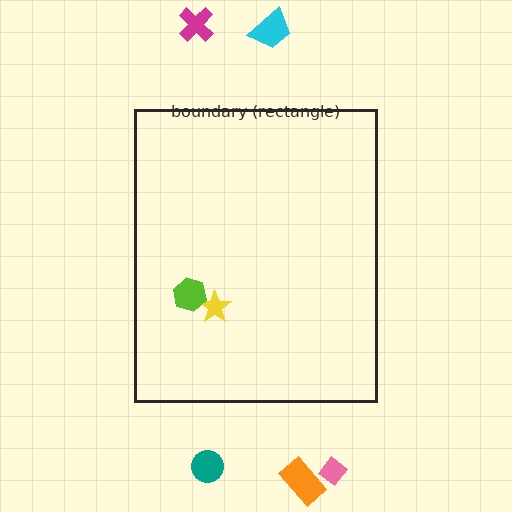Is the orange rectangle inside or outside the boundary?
Outside.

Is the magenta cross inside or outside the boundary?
Outside.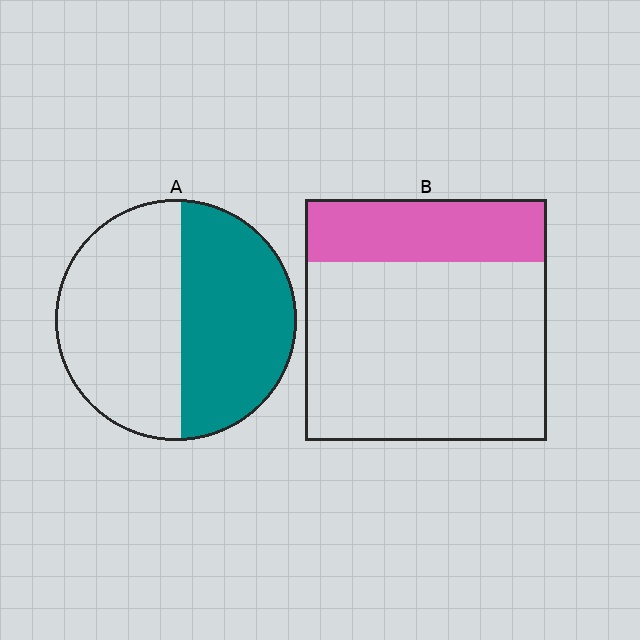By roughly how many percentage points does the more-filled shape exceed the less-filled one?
By roughly 20 percentage points (A over B).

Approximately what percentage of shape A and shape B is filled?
A is approximately 45% and B is approximately 25%.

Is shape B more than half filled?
No.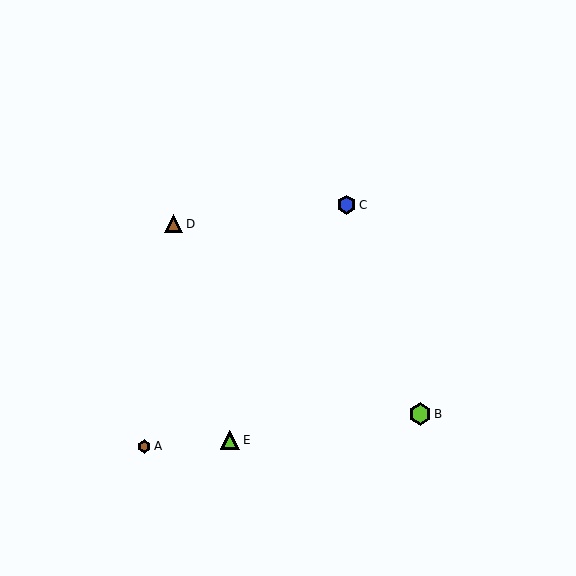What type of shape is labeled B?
Shape B is a lime hexagon.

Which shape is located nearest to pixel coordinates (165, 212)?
The brown triangle (labeled D) at (174, 224) is nearest to that location.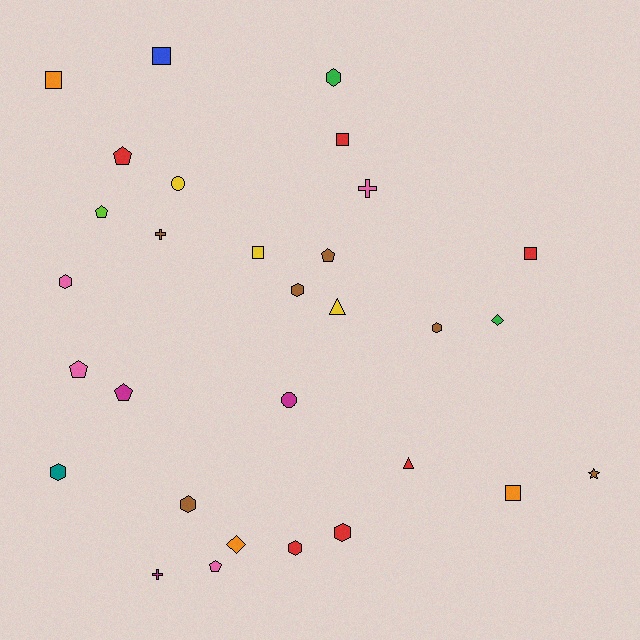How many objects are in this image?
There are 30 objects.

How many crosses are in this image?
There are 3 crosses.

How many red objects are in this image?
There are 6 red objects.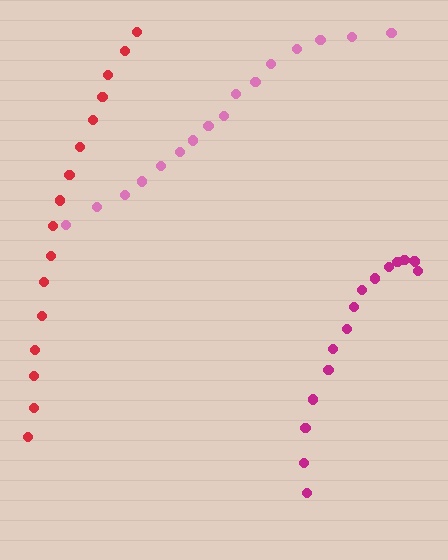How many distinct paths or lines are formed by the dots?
There are 3 distinct paths.